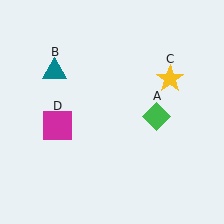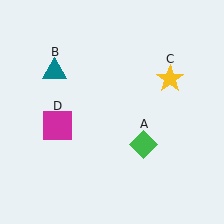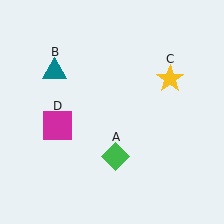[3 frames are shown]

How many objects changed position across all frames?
1 object changed position: green diamond (object A).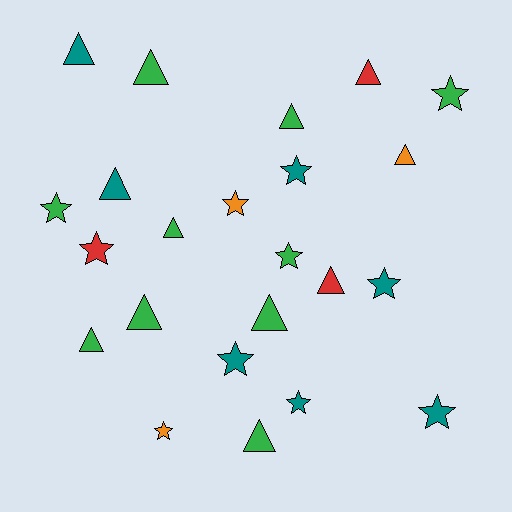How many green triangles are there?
There are 7 green triangles.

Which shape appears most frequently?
Triangle, with 12 objects.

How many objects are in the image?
There are 23 objects.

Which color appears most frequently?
Green, with 10 objects.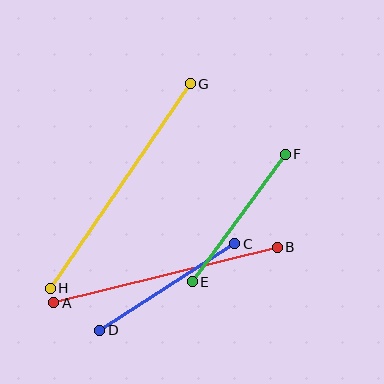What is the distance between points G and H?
The distance is approximately 247 pixels.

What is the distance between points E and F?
The distance is approximately 158 pixels.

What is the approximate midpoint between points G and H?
The midpoint is at approximately (120, 186) pixels.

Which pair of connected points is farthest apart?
Points G and H are farthest apart.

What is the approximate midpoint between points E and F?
The midpoint is at approximately (239, 218) pixels.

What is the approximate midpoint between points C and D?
The midpoint is at approximately (167, 287) pixels.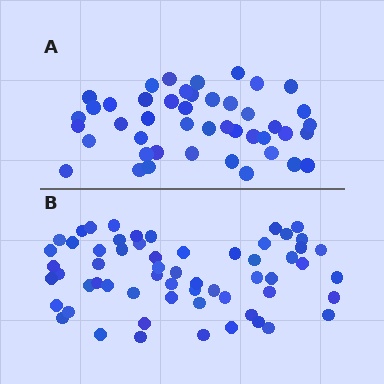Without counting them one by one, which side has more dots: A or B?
Region B (the bottom region) has more dots.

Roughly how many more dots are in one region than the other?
Region B has approximately 15 more dots than region A.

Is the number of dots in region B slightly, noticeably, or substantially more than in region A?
Region B has noticeably more, but not dramatically so. The ratio is roughly 1.3 to 1.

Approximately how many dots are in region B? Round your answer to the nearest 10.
About 60 dots.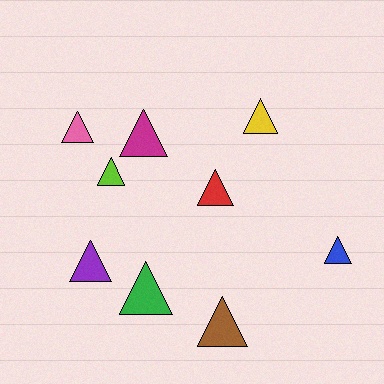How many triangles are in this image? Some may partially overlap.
There are 9 triangles.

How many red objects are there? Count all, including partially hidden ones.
There is 1 red object.